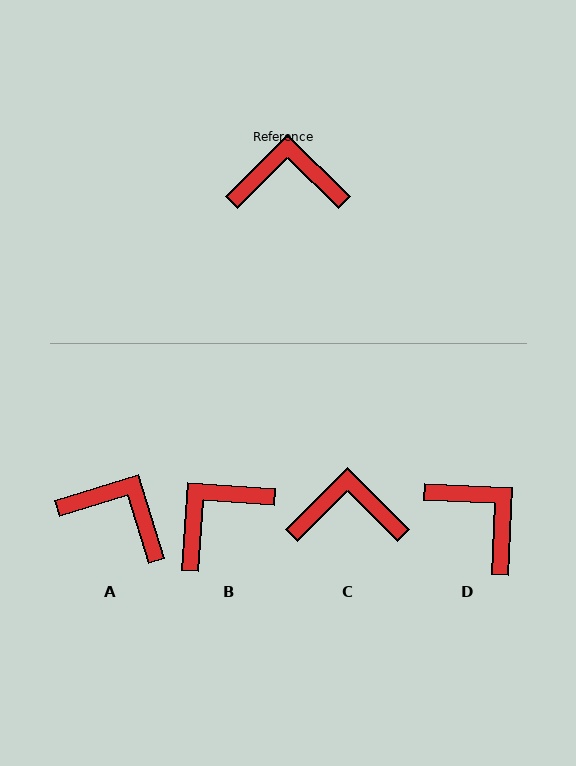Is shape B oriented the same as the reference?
No, it is off by about 41 degrees.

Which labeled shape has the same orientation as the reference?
C.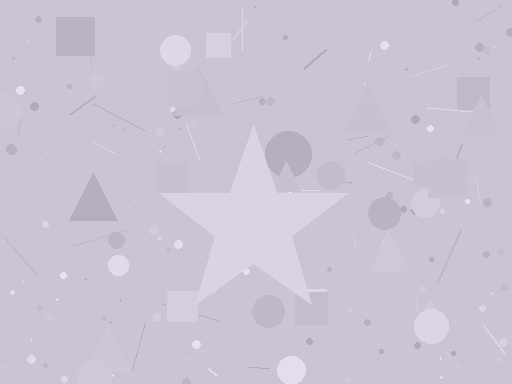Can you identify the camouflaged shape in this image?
The camouflaged shape is a star.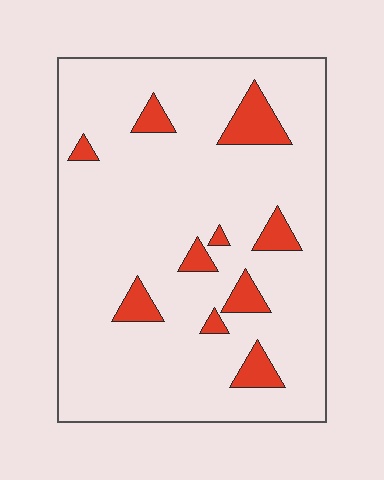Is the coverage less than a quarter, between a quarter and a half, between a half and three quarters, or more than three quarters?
Less than a quarter.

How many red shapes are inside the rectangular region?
10.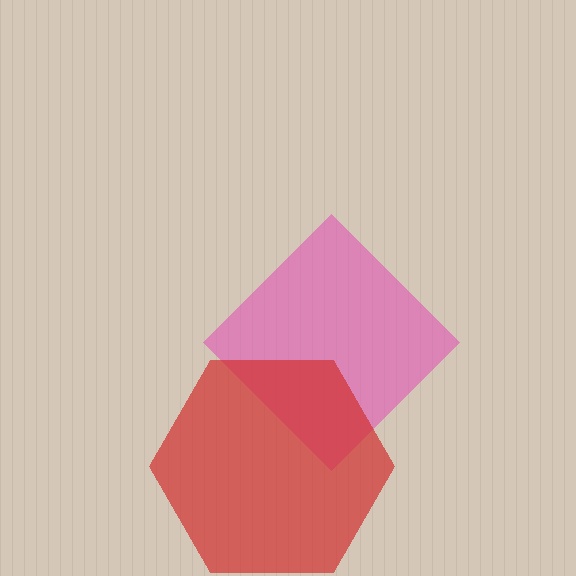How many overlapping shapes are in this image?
There are 2 overlapping shapes in the image.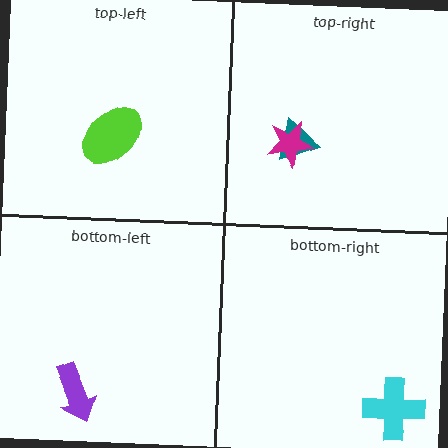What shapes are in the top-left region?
The lime ellipse.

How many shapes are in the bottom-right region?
1.